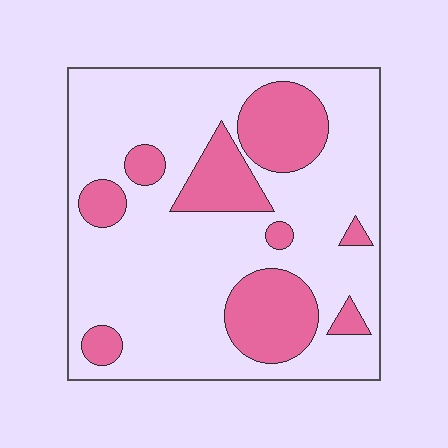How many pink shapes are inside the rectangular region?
9.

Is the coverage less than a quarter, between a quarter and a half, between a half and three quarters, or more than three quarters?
Between a quarter and a half.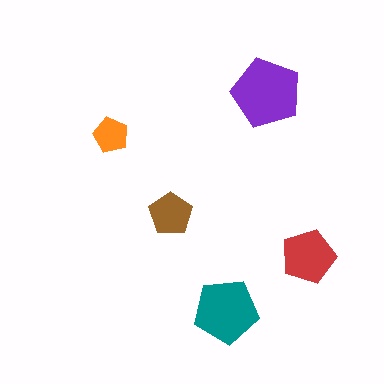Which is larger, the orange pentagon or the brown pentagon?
The brown one.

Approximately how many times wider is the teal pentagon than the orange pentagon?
About 2 times wider.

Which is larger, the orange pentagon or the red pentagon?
The red one.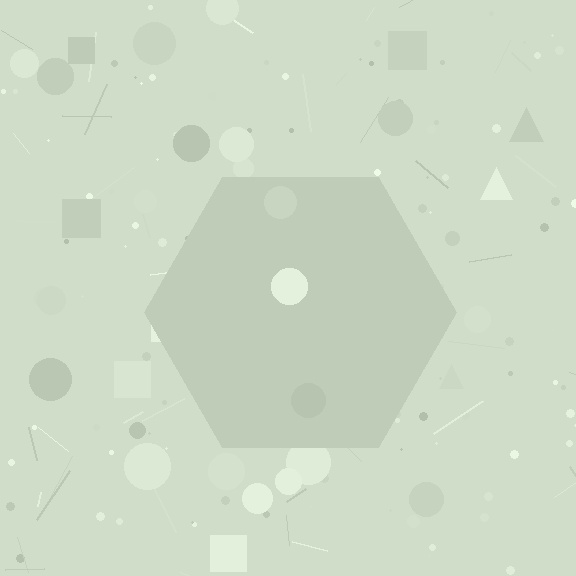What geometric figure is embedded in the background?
A hexagon is embedded in the background.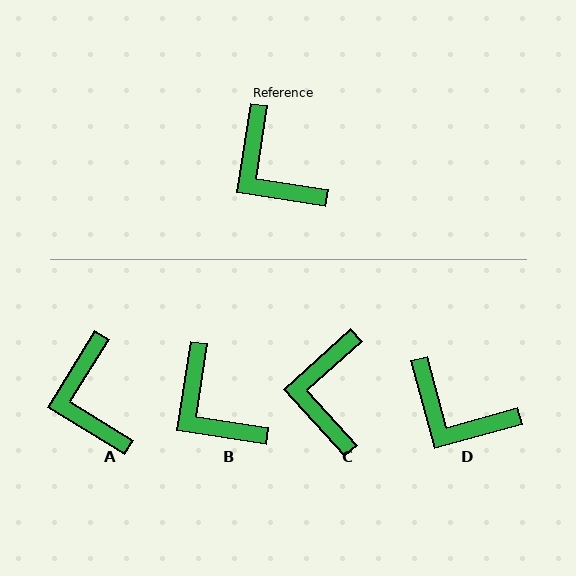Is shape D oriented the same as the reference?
No, it is off by about 24 degrees.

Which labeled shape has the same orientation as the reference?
B.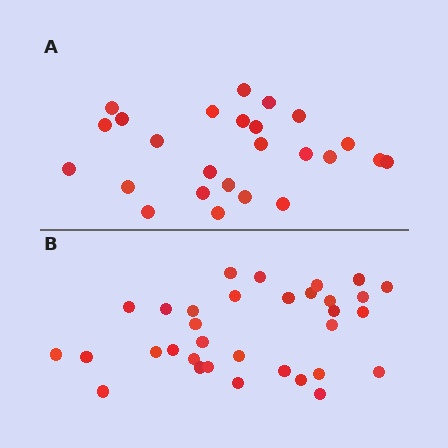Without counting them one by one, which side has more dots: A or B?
Region B (the bottom region) has more dots.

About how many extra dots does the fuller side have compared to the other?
Region B has roughly 8 or so more dots than region A.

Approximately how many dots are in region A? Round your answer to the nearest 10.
About 20 dots. (The exact count is 25, which rounds to 20.)